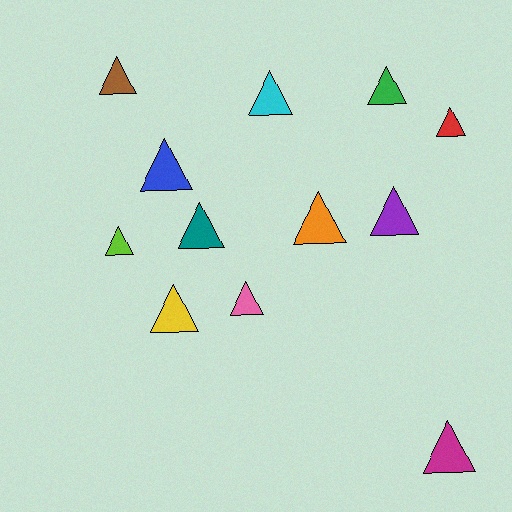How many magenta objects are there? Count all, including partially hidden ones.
There is 1 magenta object.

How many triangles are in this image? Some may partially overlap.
There are 12 triangles.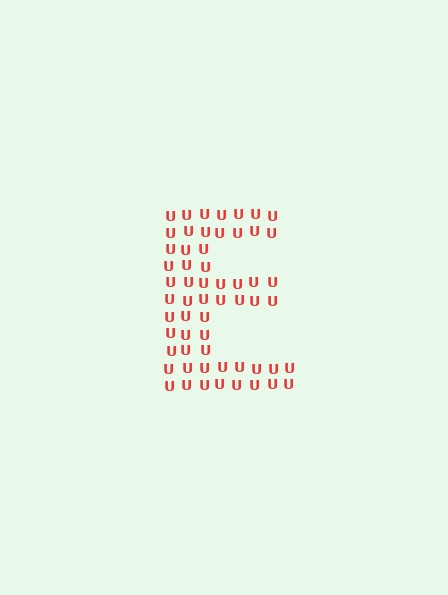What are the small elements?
The small elements are letter U's.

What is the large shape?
The large shape is the letter E.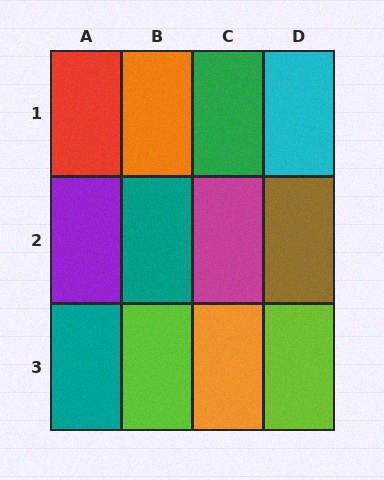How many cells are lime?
2 cells are lime.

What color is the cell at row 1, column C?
Green.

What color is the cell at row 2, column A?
Purple.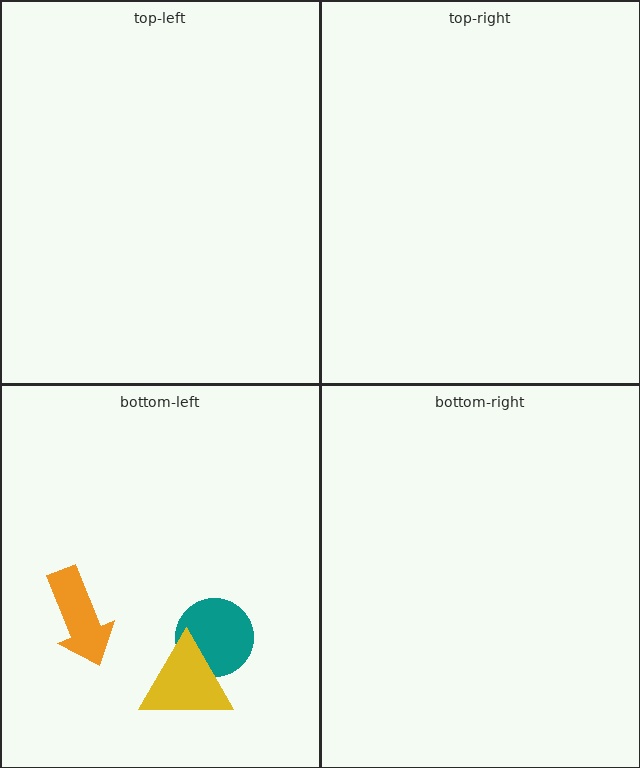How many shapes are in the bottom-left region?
3.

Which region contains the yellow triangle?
The bottom-left region.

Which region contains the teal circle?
The bottom-left region.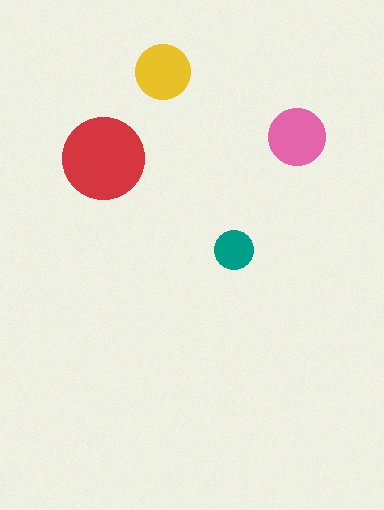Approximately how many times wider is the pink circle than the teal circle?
About 1.5 times wider.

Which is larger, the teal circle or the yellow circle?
The yellow one.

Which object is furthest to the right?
The pink circle is rightmost.